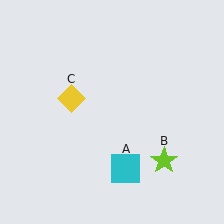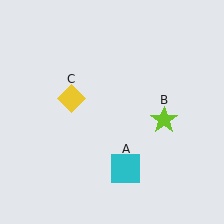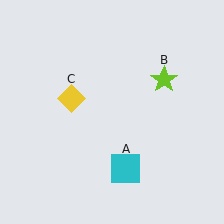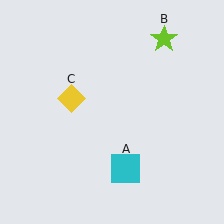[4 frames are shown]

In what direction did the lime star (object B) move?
The lime star (object B) moved up.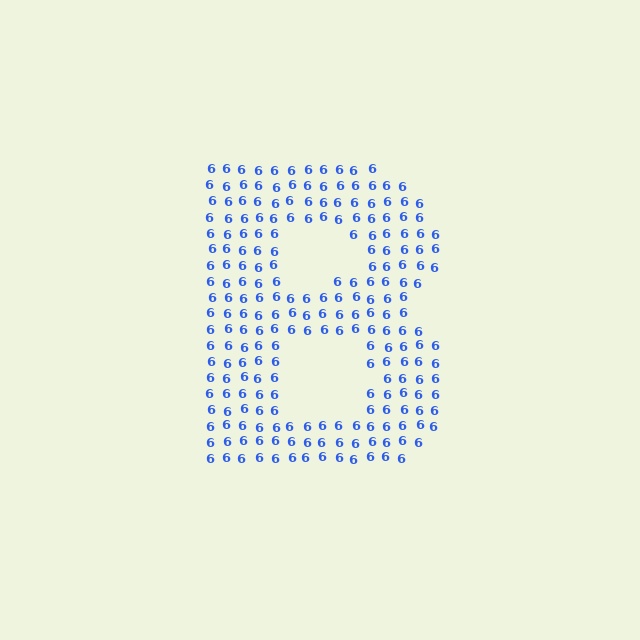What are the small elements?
The small elements are digit 6's.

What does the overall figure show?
The overall figure shows the letter B.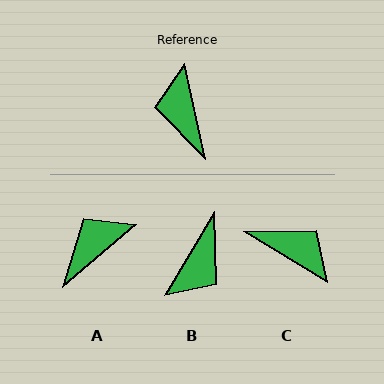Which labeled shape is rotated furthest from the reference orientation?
B, about 137 degrees away.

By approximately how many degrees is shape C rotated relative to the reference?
Approximately 134 degrees clockwise.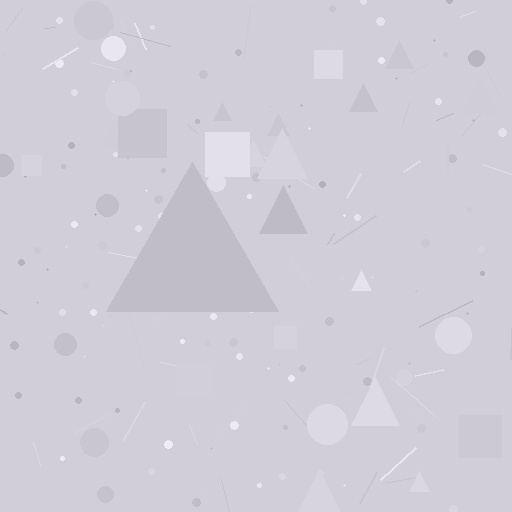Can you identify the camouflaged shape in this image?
The camouflaged shape is a triangle.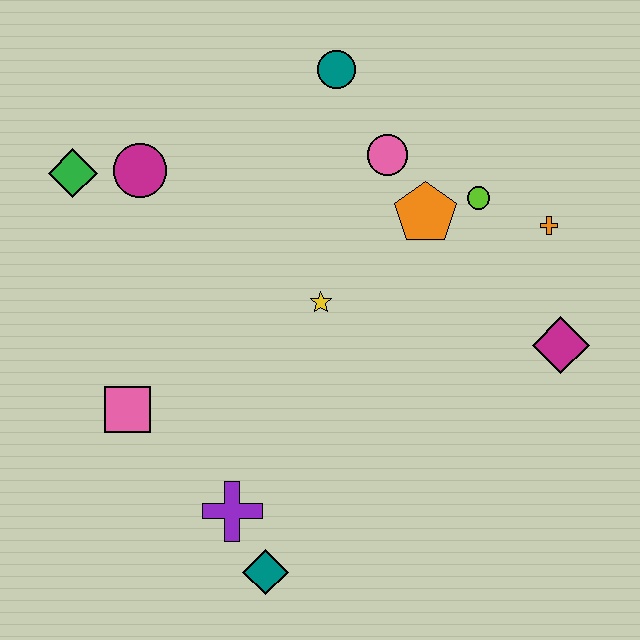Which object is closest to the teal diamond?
The purple cross is closest to the teal diamond.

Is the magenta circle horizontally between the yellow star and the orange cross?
No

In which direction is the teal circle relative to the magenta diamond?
The teal circle is above the magenta diamond.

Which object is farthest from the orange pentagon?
The teal diamond is farthest from the orange pentagon.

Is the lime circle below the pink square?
No